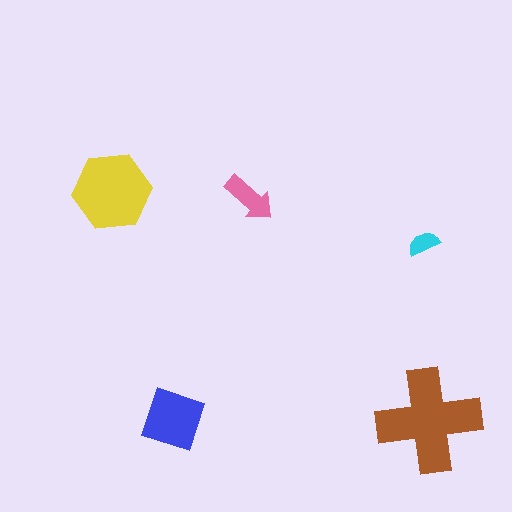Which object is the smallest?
The cyan semicircle.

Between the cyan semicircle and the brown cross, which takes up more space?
The brown cross.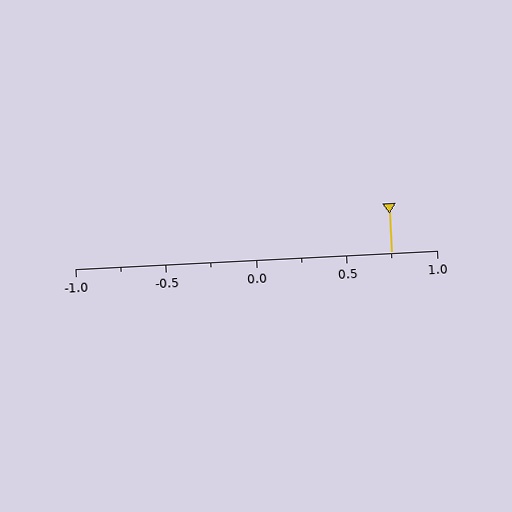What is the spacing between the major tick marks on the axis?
The major ticks are spaced 0.5 apart.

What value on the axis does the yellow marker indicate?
The marker indicates approximately 0.75.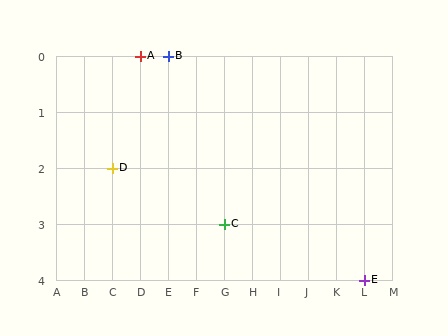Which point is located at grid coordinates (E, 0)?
Point B is at (E, 0).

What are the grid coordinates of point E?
Point E is at grid coordinates (L, 4).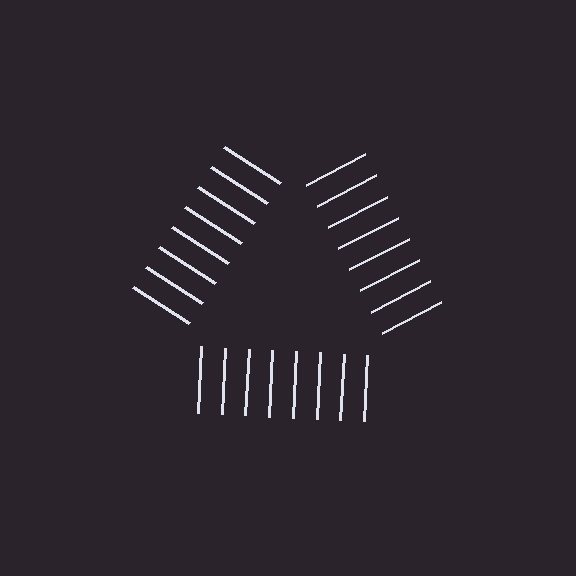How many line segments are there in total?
24 — 8 along each of the 3 edges.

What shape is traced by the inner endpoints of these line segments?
An illusory triangle — the line segments terminate on its edges but no continuous stroke is drawn.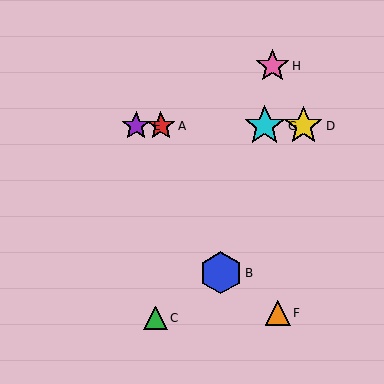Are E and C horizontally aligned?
No, E is at y≈126 and C is at y≈318.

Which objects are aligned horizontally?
Objects A, D, E, G are aligned horizontally.